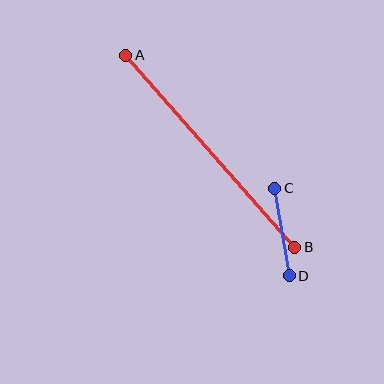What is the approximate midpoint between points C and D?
The midpoint is at approximately (282, 232) pixels.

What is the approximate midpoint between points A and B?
The midpoint is at approximately (210, 151) pixels.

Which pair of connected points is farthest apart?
Points A and B are farthest apart.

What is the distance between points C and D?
The distance is approximately 89 pixels.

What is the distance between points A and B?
The distance is approximately 255 pixels.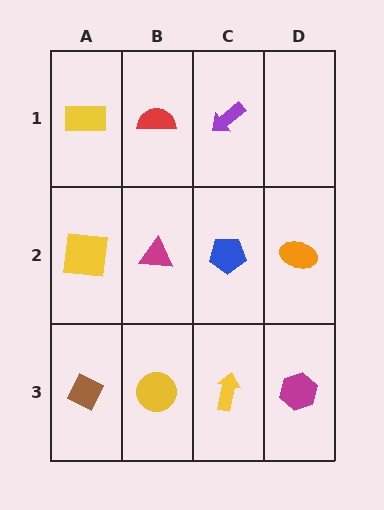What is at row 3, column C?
A yellow arrow.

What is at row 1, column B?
A red semicircle.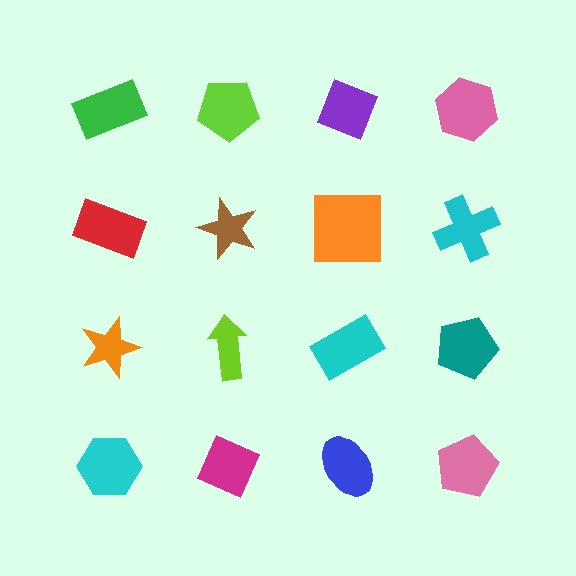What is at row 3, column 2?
A lime arrow.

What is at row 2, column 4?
A cyan cross.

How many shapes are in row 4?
4 shapes.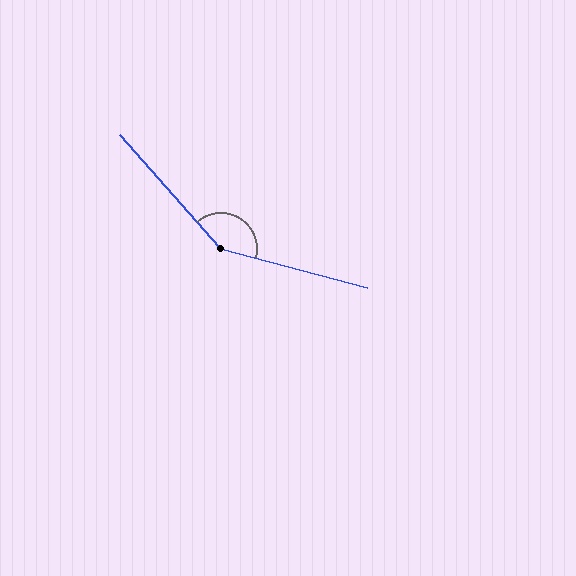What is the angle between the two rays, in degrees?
Approximately 146 degrees.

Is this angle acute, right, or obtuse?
It is obtuse.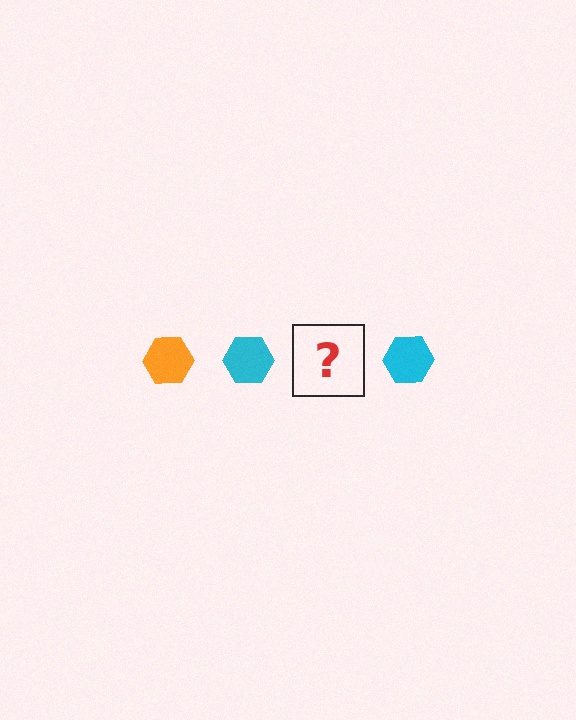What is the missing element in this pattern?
The missing element is an orange hexagon.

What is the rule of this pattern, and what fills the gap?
The rule is that the pattern cycles through orange, cyan hexagons. The gap should be filled with an orange hexagon.